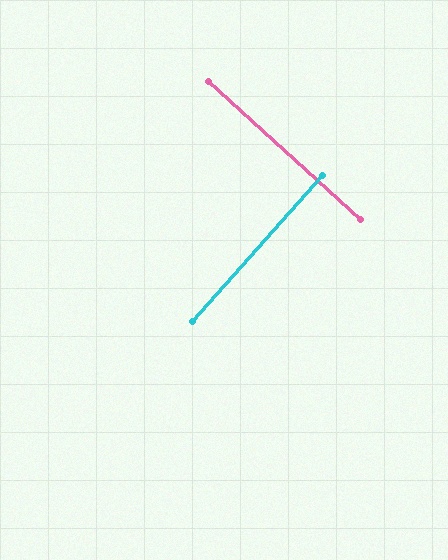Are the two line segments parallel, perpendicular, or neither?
Perpendicular — they meet at approximately 89°.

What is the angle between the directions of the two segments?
Approximately 89 degrees.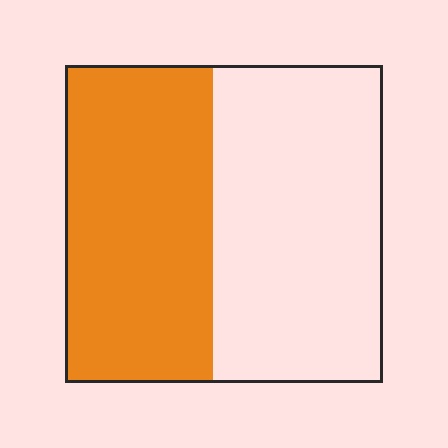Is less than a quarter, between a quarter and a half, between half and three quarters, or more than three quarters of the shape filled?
Between a quarter and a half.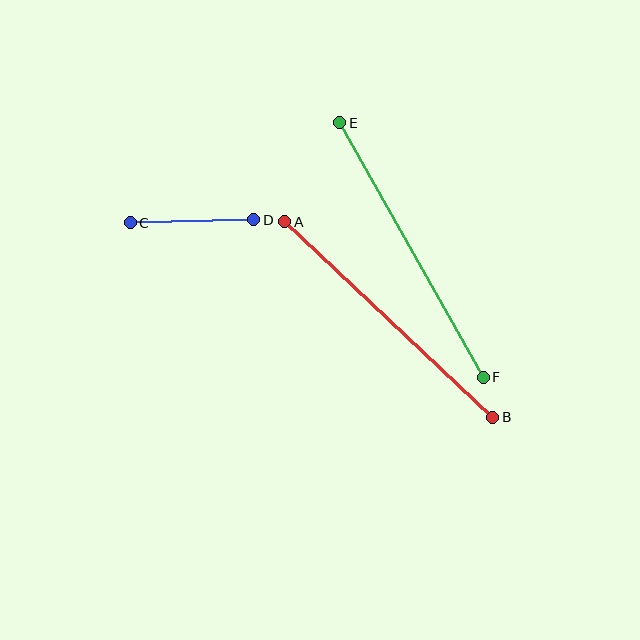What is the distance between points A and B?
The distance is approximately 285 pixels.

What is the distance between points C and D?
The distance is approximately 123 pixels.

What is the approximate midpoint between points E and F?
The midpoint is at approximately (412, 250) pixels.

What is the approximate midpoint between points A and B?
The midpoint is at approximately (389, 320) pixels.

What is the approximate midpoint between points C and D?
The midpoint is at approximately (192, 221) pixels.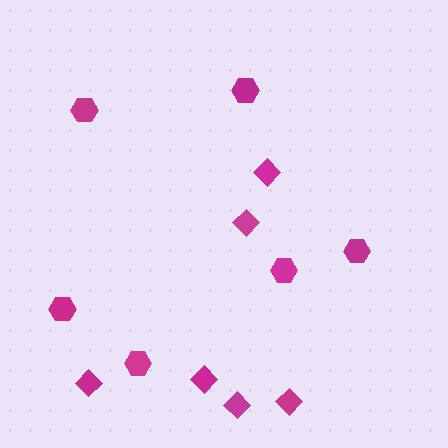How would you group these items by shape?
There are 2 groups: one group of hexagons (6) and one group of diamonds (6).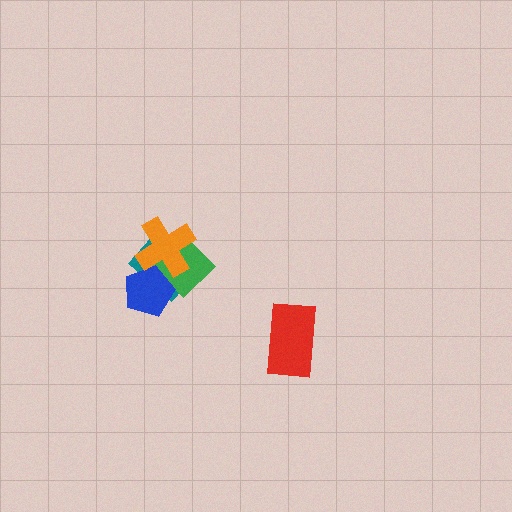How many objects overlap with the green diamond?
3 objects overlap with the green diamond.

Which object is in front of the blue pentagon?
The orange cross is in front of the blue pentagon.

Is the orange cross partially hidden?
No, no other shape covers it.